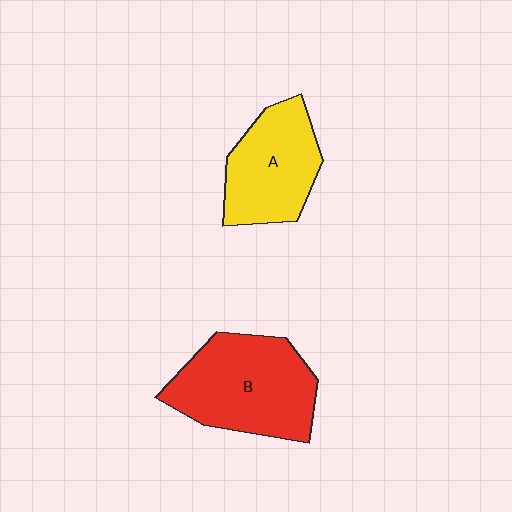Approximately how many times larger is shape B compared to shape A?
Approximately 1.3 times.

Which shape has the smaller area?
Shape A (yellow).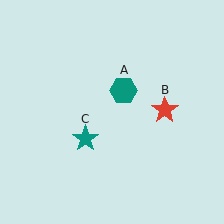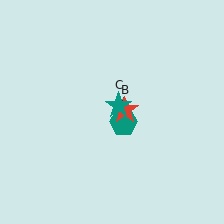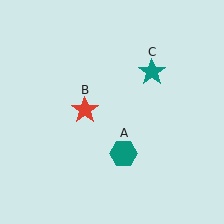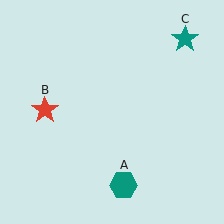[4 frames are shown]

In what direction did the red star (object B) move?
The red star (object B) moved left.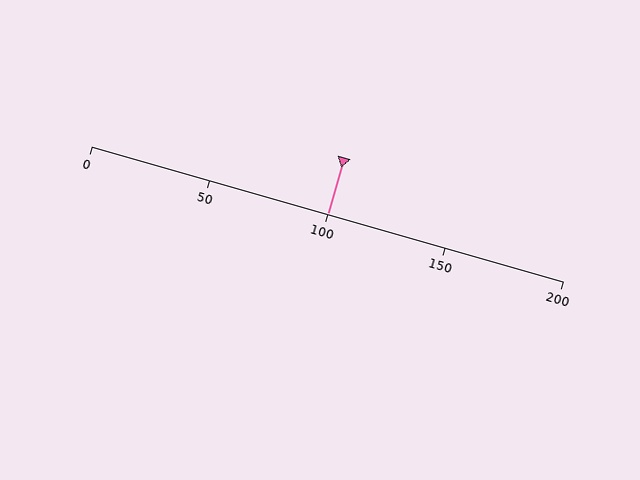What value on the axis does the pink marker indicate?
The marker indicates approximately 100.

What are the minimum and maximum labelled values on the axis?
The axis runs from 0 to 200.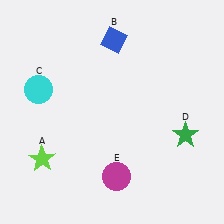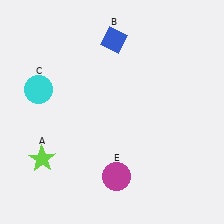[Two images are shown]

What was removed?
The green star (D) was removed in Image 2.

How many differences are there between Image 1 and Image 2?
There is 1 difference between the two images.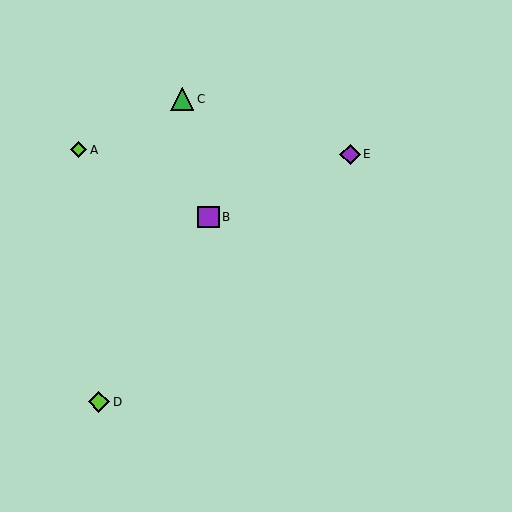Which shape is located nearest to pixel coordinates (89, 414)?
The lime diamond (labeled D) at (99, 402) is nearest to that location.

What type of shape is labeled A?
Shape A is a lime diamond.